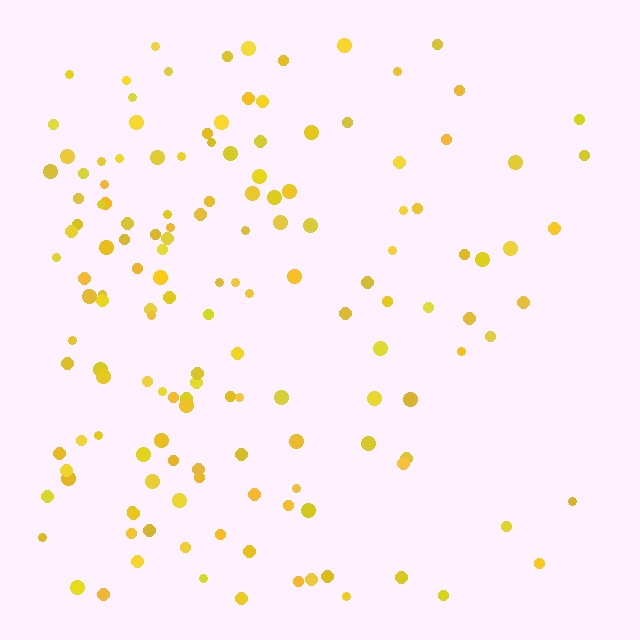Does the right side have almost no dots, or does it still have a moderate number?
Still a moderate number, just noticeably fewer than the left.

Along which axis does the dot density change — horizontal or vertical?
Horizontal.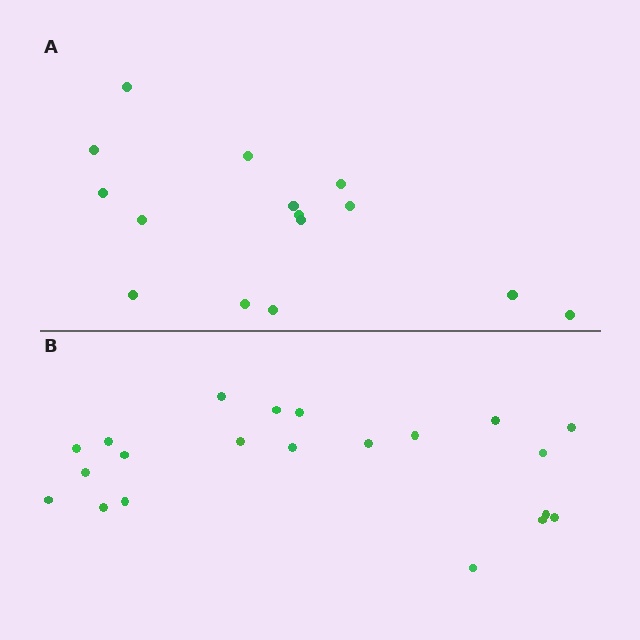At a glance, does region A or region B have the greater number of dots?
Region B (the bottom region) has more dots.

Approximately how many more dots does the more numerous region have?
Region B has about 6 more dots than region A.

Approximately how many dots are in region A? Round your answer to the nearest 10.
About 20 dots. (The exact count is 15, which rounds to 20.)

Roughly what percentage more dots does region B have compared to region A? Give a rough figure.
About 40% more.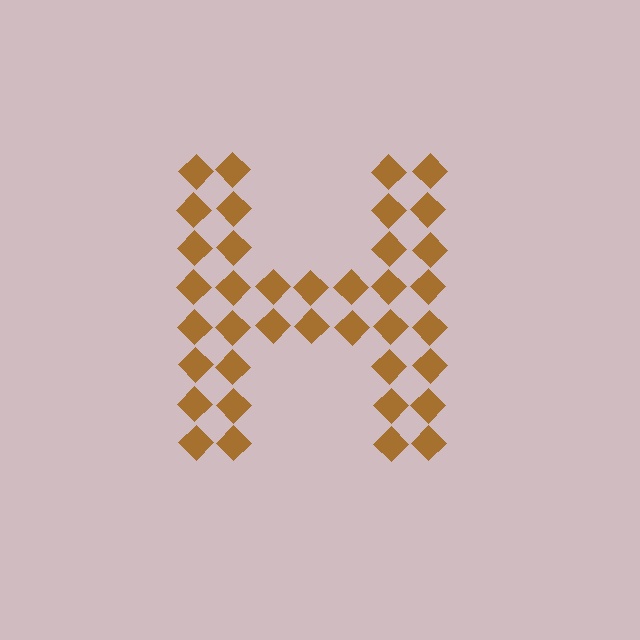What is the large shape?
The large shape is the letter H.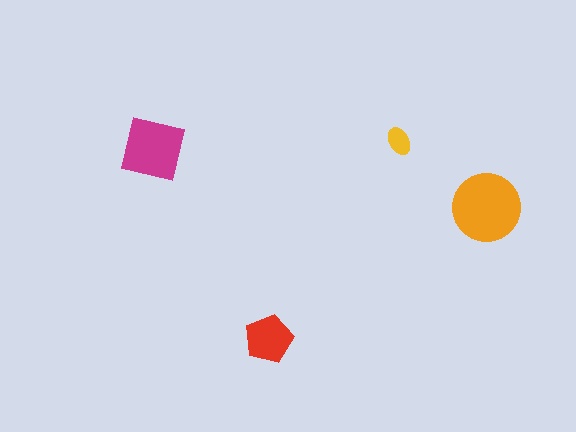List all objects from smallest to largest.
The yellow ellipse, the red pentagon, the magenta square, the orange circle.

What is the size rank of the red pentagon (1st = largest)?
3rd.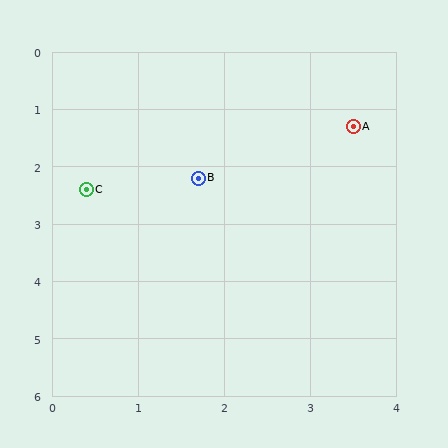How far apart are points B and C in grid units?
Points B and C are about 1.3 grid units apart.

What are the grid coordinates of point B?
Point B is at approximately (1.7, 2.2).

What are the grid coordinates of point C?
Point C is at approximately (0.4, 2.4).